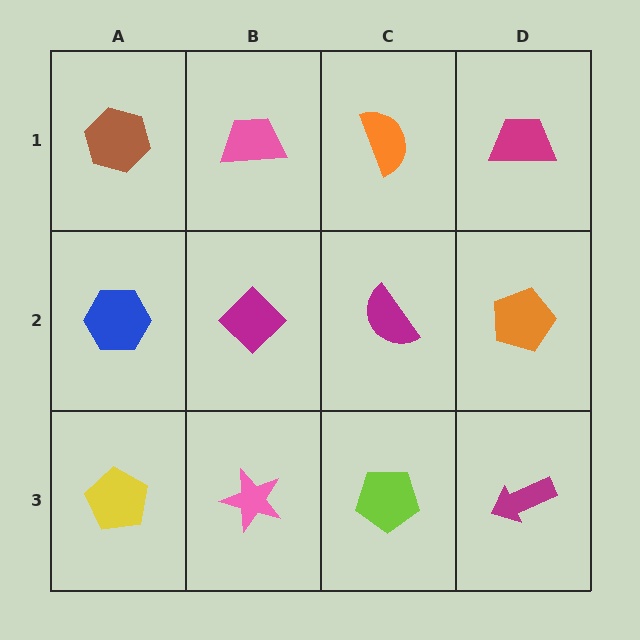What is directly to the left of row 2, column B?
A blue hexagon.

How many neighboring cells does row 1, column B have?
3.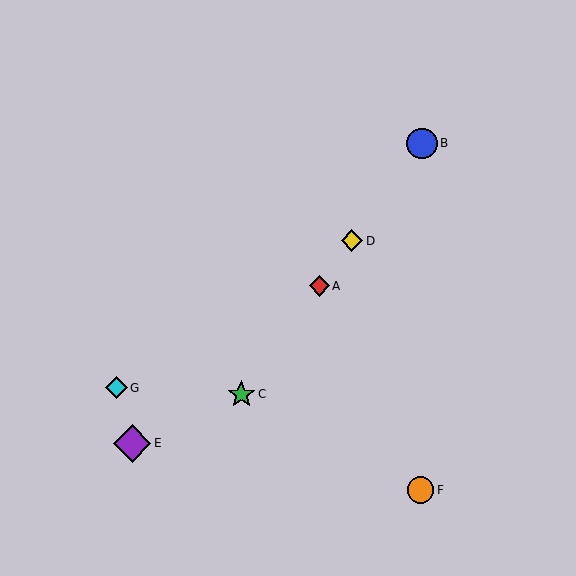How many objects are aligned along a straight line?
4 objects (A, B, C, D) are aligned along a straight line.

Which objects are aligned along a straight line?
Objects A, B, C, D are aligned along a straight line.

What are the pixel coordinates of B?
Object B is at (422, 143).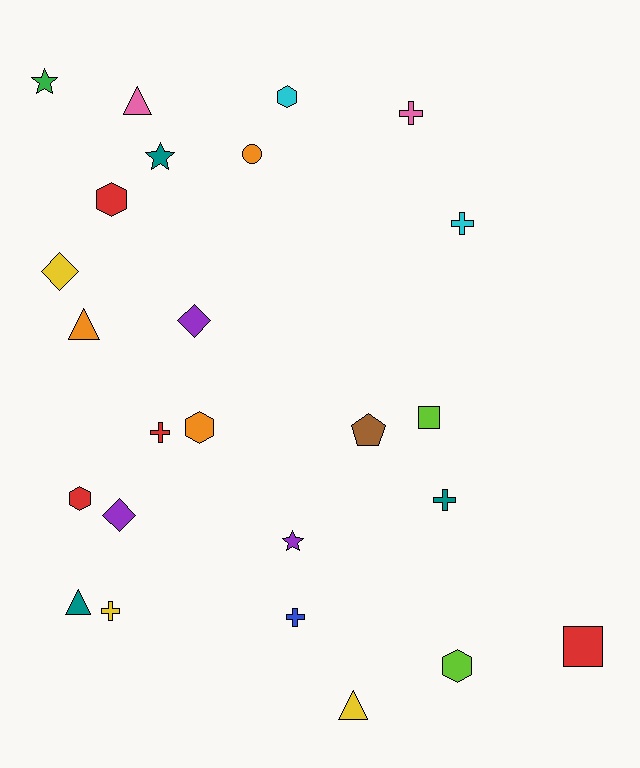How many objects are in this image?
There are 25 objects.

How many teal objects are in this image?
There are 3 teal objects.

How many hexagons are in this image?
There are 5 hexagons.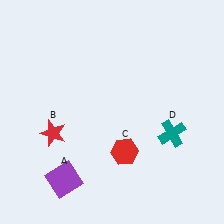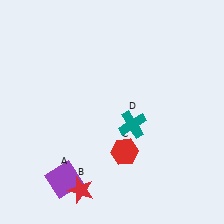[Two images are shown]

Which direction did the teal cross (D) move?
The teal cross (D) moved left.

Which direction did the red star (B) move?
The red star (B) moved down.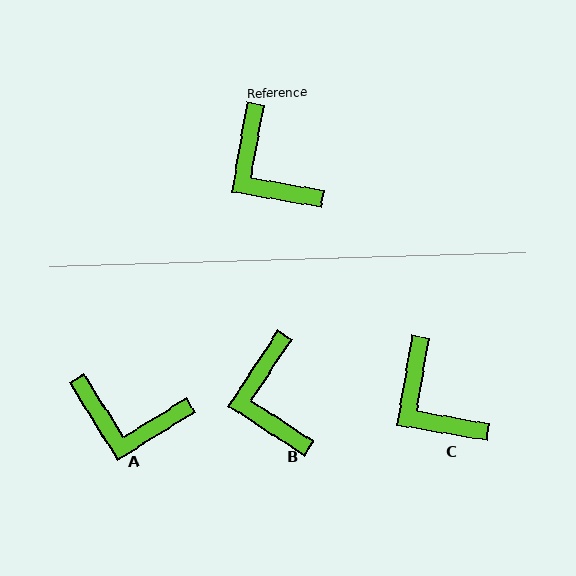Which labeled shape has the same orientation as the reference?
C.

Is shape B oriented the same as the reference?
No, it is off by about 23 degrees.